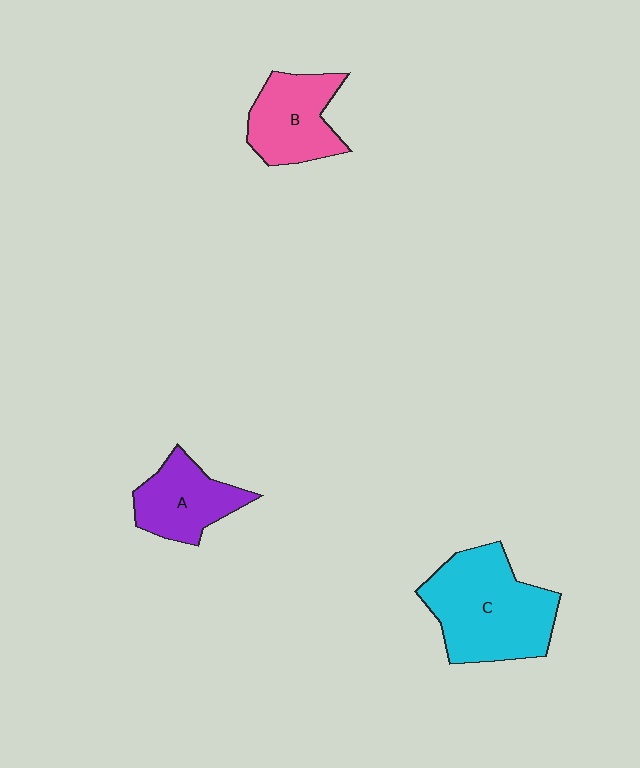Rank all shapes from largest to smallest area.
From largest to smallest: C (cyan), B (pink), A (purple).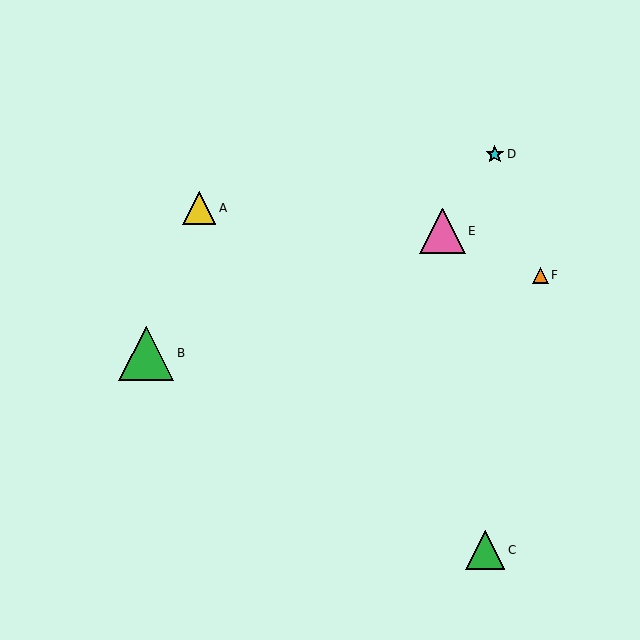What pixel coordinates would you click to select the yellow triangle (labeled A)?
Click at (199, 208) to select the yellow triangle A.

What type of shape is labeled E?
Shape E is a pink triangle.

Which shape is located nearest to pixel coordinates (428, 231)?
The pink triangle (labeled E) at (442, 231) is nearest to that location.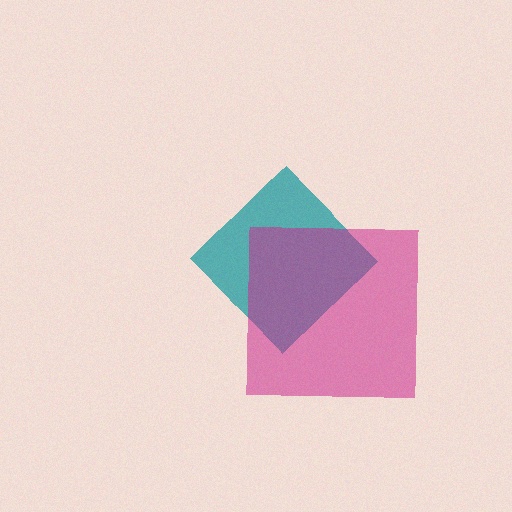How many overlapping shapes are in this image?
There are 2 overlapping shapes in the image.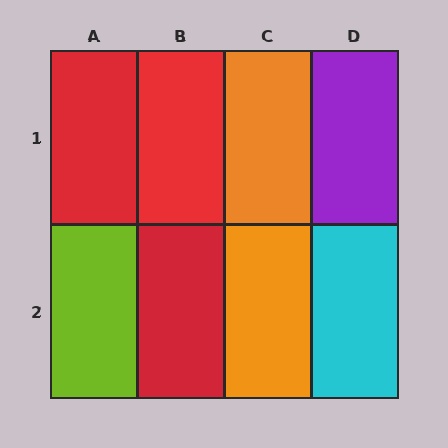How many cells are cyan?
1 cell is cyan.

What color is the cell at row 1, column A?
Red.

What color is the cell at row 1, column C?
Orange.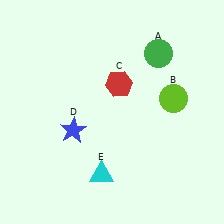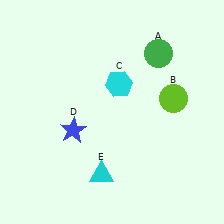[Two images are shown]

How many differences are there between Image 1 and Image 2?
There is 1 difference between the two images.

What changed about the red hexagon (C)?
In Image 1, C is red. In Image 2, it changed to cyan.